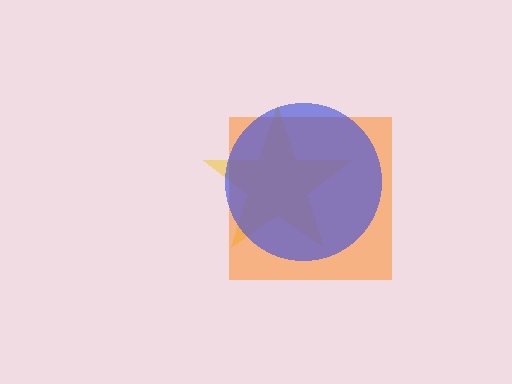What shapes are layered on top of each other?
The layered shapes are: a yellow star, an orange square, a blue circle.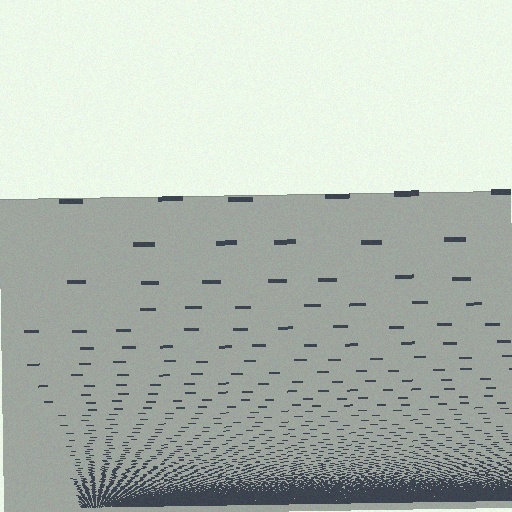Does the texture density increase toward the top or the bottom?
Density increases toward the bottom.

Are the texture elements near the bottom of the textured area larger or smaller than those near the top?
Smaller. The gradient is inverted — elements near the bottom are smaller and denser.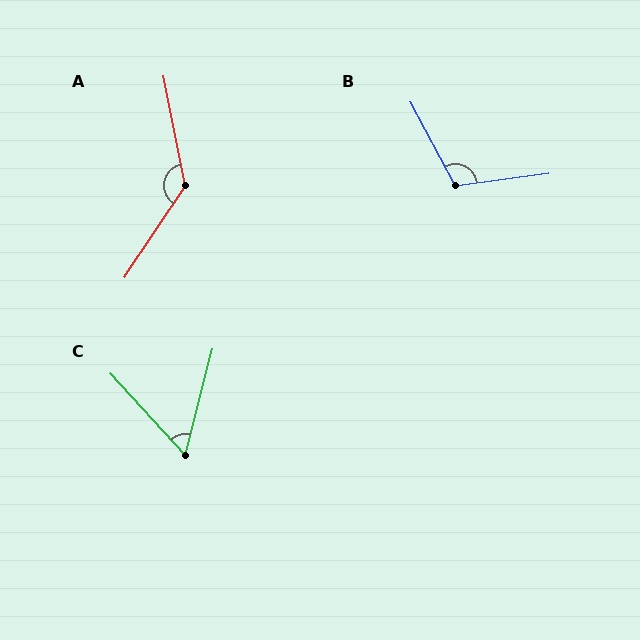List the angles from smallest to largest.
C (57°), B (110°), A (135°).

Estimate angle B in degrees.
Approximately 110 degrees.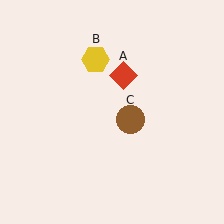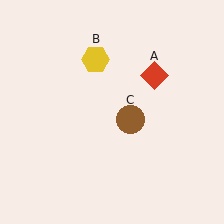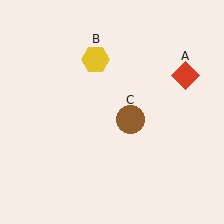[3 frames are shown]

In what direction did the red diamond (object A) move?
The red diamond (object A) moved right.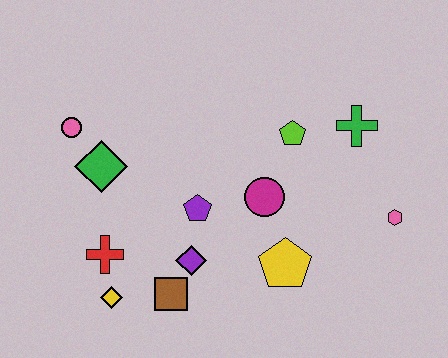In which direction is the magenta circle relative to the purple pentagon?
The magenta circle is to the right of the purple pentagon.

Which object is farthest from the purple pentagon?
The pink hexagon is farthest from the purple pentagon.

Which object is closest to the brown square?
The purple diamond is closest to the brown square.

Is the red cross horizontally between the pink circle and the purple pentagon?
Yes